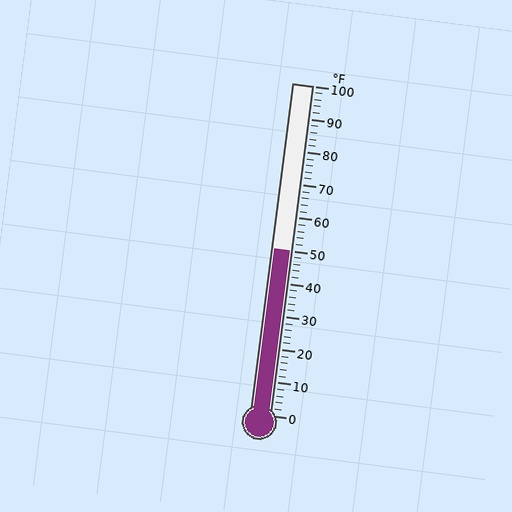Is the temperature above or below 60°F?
The temperature is below 60°F.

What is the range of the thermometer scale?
The thermometer scale ranges from 0°F to 100°F.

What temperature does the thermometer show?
The thermometer shows approximately 50°F.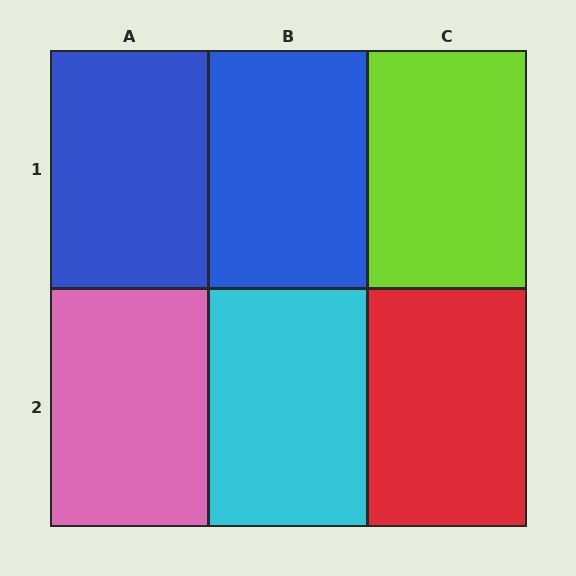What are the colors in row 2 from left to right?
Pink, cyan, red.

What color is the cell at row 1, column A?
Blue.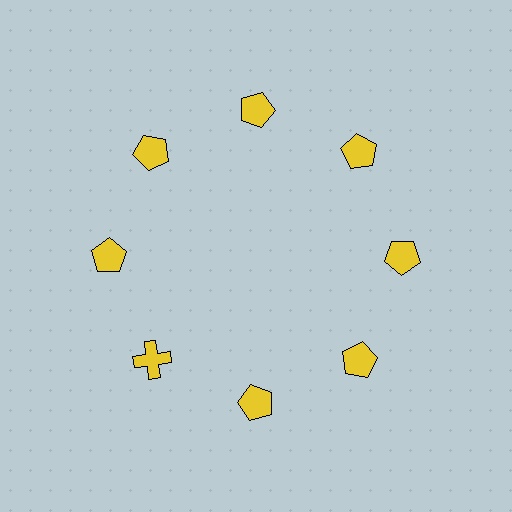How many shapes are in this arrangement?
There are 8 shapes arranged in a ring pattern.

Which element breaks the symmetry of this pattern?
The yellow cross at roughly the 8 o'clock position breaks the symmetry. All other shapes are yellow pentagons.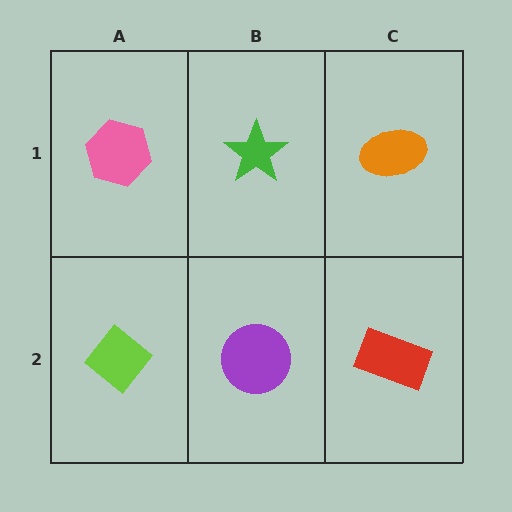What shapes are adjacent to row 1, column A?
A lime diamond (row 2, column A), a green star (row 1, column B).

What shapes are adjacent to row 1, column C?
A red rectangle (row 2, column C), a green star (row 1, column B).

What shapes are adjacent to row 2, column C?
An orange ellipse (row 1, column C), a purple circle (row 2, column B).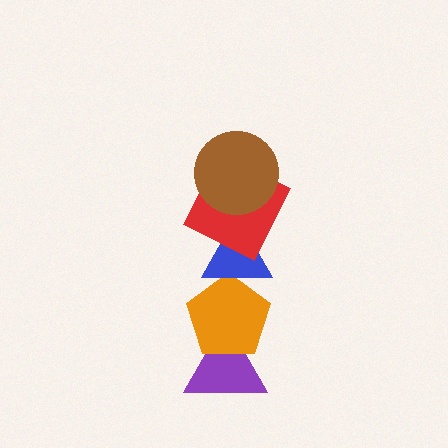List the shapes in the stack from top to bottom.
From top to bottom: the brown circle, the red square, the blue triangle, the orange pentagon, the purple triangle.